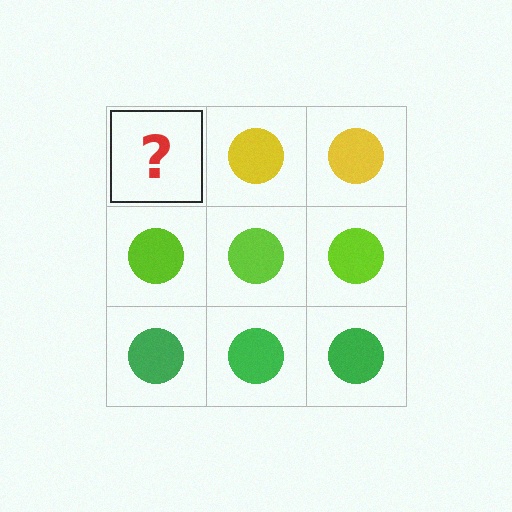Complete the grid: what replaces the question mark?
The question mark should be replaced with a yellow circle.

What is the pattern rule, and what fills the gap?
The rule is that each row has a consistent color. The gap should be filled with a yellow circle.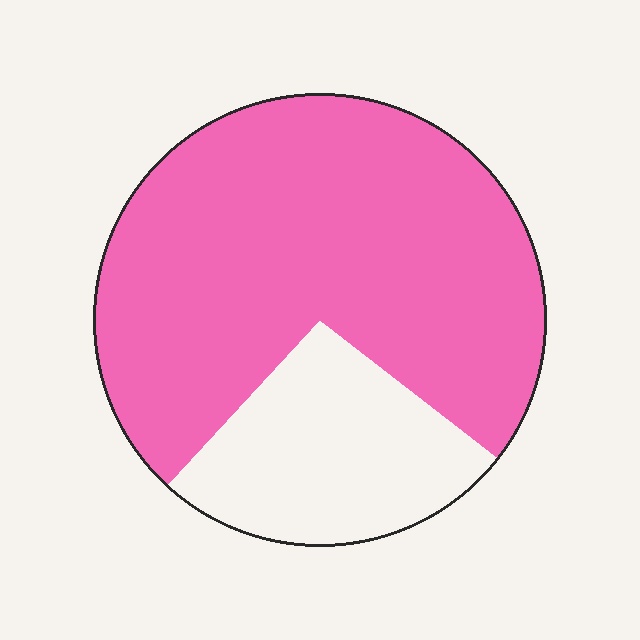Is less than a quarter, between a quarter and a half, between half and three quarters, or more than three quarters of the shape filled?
Between half and three quarters.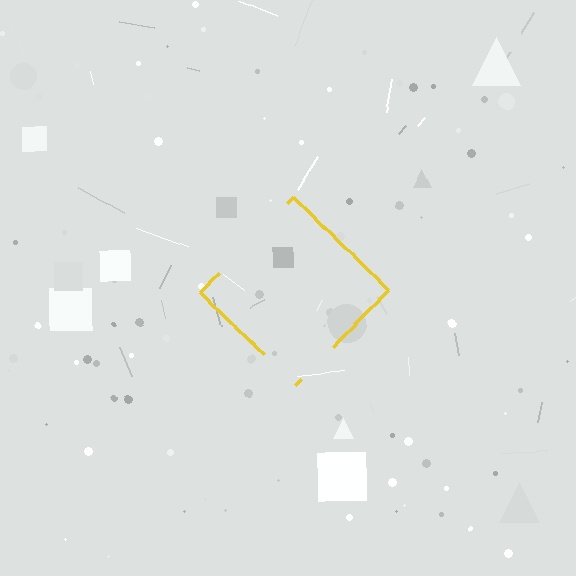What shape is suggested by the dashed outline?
The dashed outline suggests a diamond.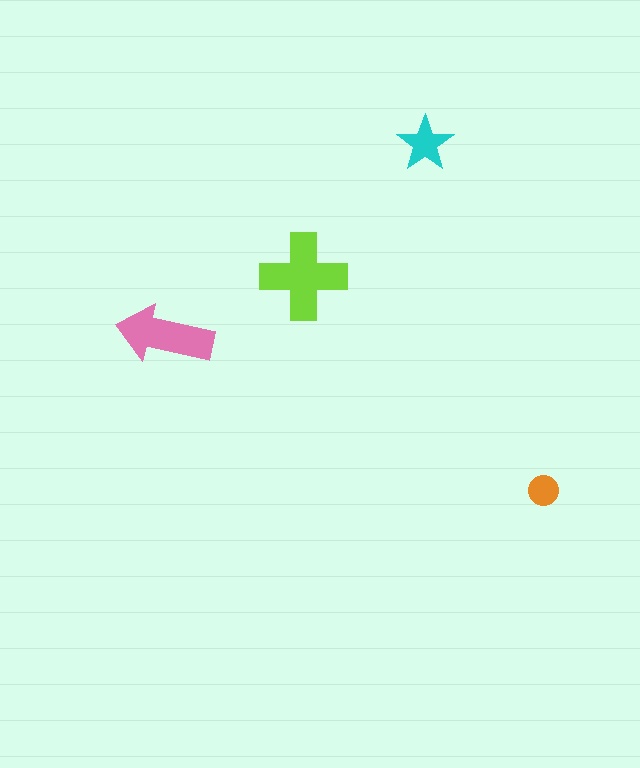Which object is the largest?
The lime cross.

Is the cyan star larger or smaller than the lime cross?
Smaller.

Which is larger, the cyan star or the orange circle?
The cyan star.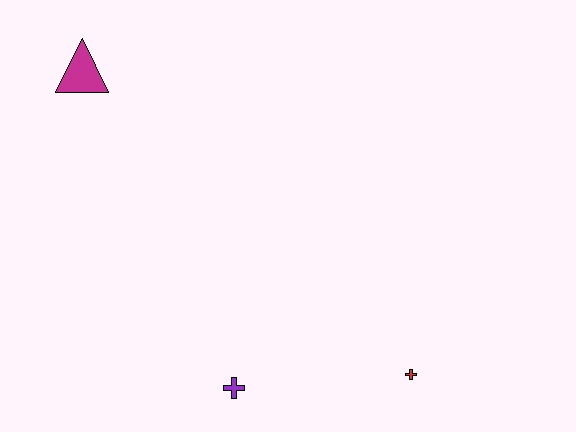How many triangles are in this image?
There is 1 triangle.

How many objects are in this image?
There are 3 objects.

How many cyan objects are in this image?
There are no cyan objects.